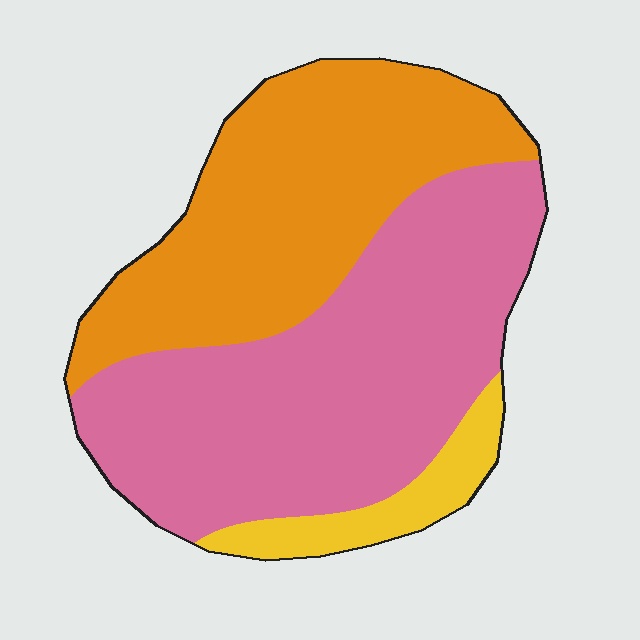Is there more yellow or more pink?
Pink.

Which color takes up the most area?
Pink, at roughly 50%.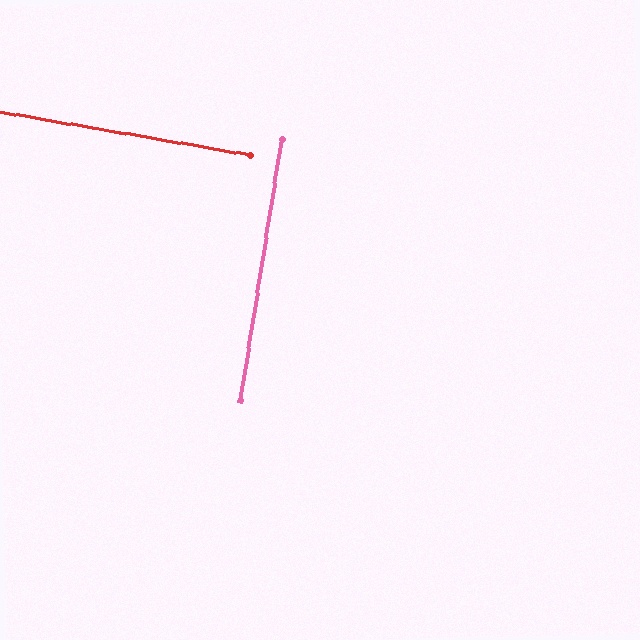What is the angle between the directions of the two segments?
Approximately 89 degrees.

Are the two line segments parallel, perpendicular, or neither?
Perpendicular — they meet at approximately 89°.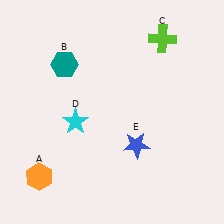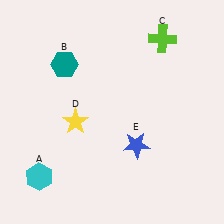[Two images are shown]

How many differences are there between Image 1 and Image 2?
There are 2 differences between the two images.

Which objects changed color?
A changed from orange to cyan. D changed from cyan to yellow.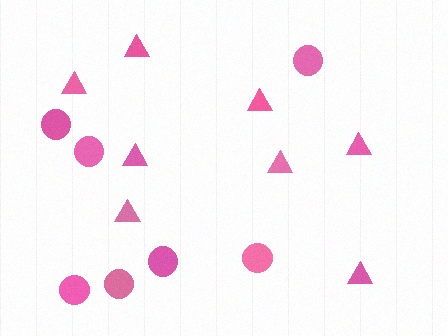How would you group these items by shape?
There are 2 groups: one group of circles (7) and one group of triangles (8).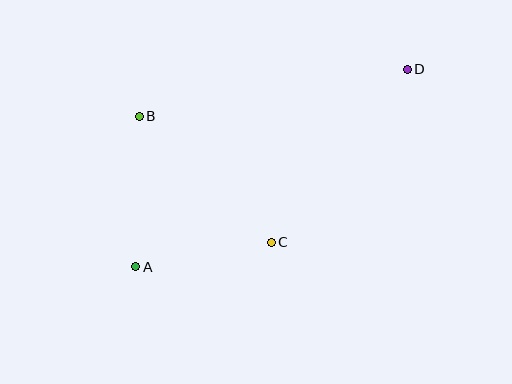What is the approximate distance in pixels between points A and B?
The distance between A and B is approximately 150 pixels.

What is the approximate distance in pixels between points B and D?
The distance between B and D is approximately 272 pixels.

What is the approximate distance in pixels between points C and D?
The distance between C and D is approximately 220 pixels.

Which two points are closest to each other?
Points A and C are closest to each other.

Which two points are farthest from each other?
Points A and D are farthest from each other.